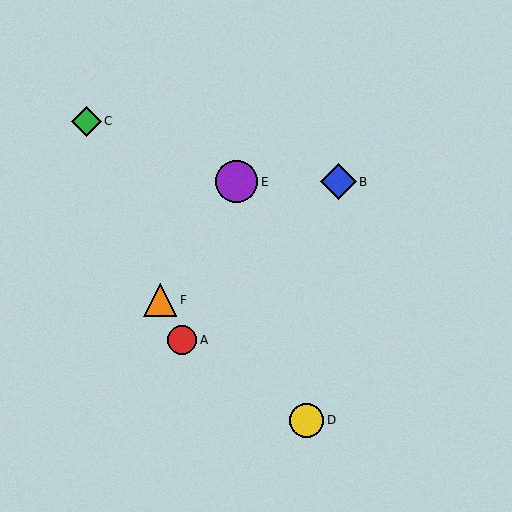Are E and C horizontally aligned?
No, E is at y≈182 and C is at y≈121.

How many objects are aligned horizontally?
2 objects (B, E) are aligned horizontally.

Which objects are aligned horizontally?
Objects B, E are aligned horizontally.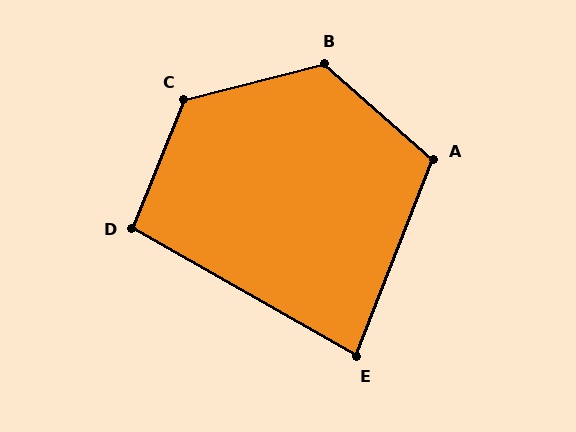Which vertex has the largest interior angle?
C, at approximately 126 degrees.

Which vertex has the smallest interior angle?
E, at approximately 82 degrees.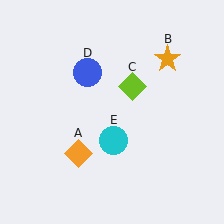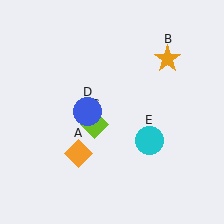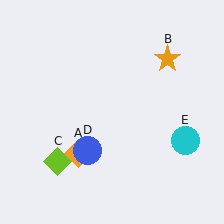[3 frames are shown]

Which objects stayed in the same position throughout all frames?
Orange diamond (object A) and orange star (object B) remained stationary.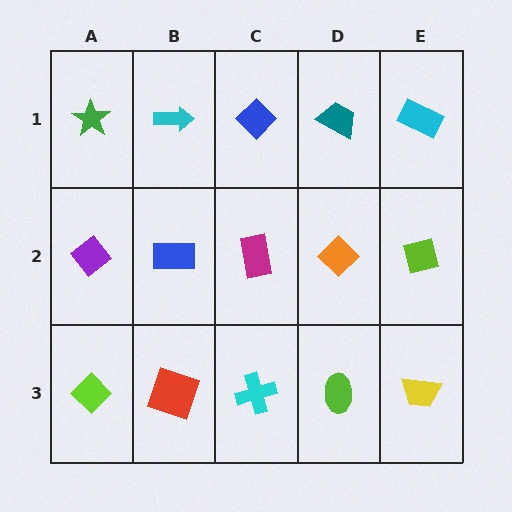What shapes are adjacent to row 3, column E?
A lime square (row 2, column E), a lime ellipse (row 3, column D).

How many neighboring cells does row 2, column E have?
3.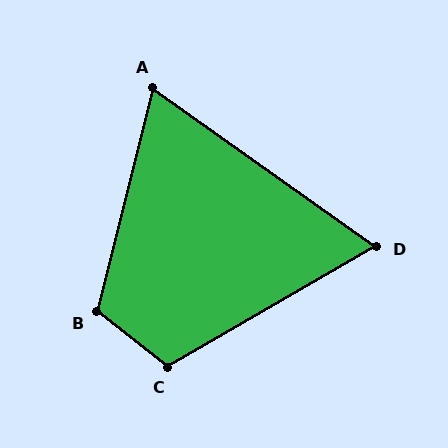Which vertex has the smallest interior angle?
D, at approximately 65 degrees.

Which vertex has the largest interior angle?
B, at approximately 115 degrees.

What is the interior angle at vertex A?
Approximately 69 degrees (acute).